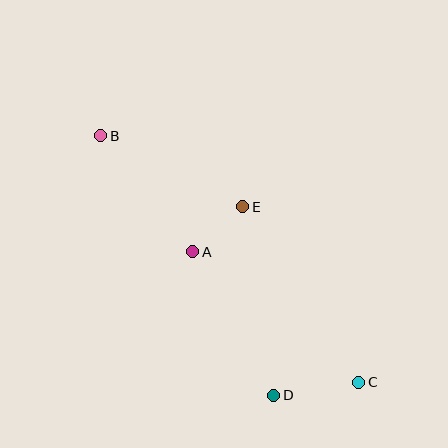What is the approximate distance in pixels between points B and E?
The distance between B and E is approximately 159 pixels.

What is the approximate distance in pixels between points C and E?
The distance between C and E is approximately 210 pixels.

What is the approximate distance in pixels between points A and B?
The distance between A and B is approximately 148 pixels.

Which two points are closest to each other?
Points A and E are closest to each other.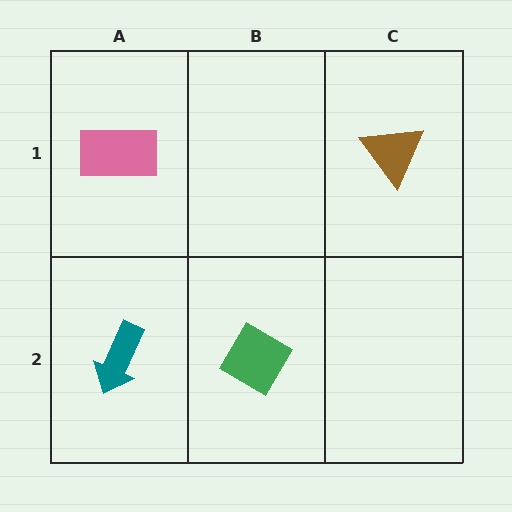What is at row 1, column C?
A brown triangle.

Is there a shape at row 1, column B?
No, that cell is empty.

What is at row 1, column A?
A pink rectangle.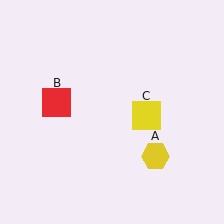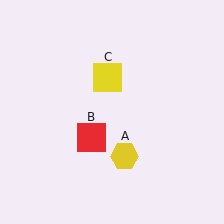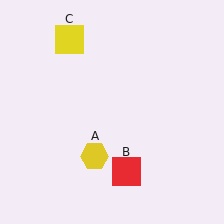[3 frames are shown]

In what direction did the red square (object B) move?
The red square (object B) moved down and to the right.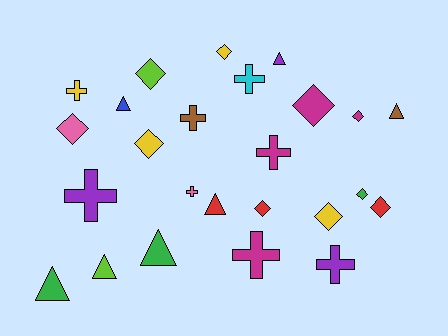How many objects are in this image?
There are 25 objects.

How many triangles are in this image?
There are 7 triangles.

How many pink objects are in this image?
There are 2 pink objects.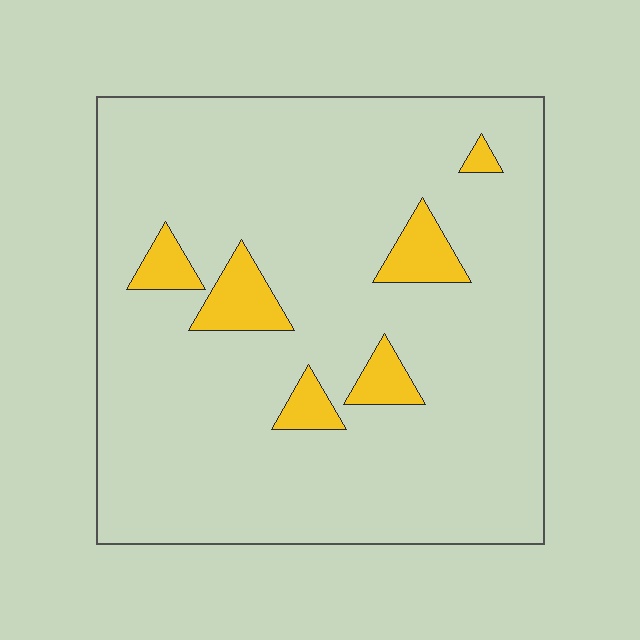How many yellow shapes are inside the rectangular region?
6.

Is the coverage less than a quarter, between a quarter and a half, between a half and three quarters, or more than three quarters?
Less than a quarter.